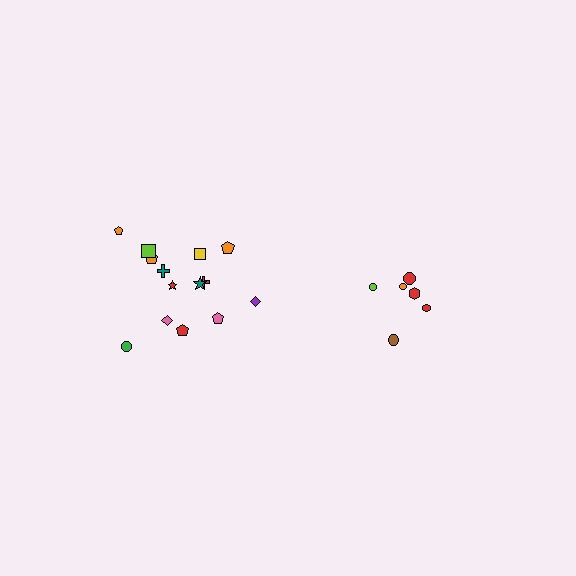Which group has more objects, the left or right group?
The left group.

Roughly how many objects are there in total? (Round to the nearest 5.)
Roughly 20 objects in total.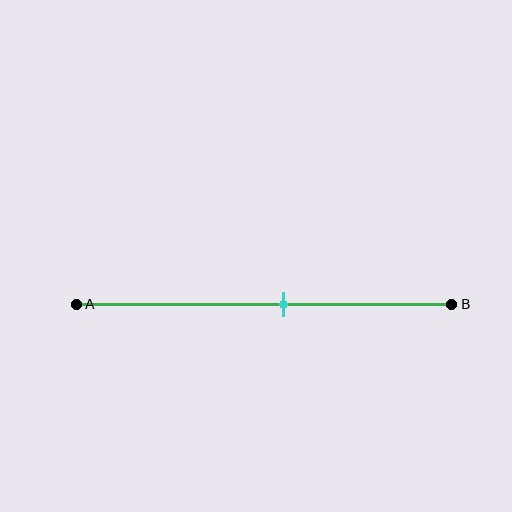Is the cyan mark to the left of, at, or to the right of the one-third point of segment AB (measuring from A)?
The cyan mark is to the right of the one-third point of segment AB.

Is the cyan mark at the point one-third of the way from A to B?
No, the mark is at about 55% from A, not at the 33% one-third point.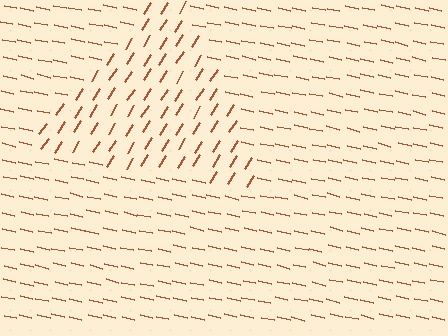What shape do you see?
I see a triangle.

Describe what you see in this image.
The image is filled with small brown line segments. A triangle region in the image has lines oriented differently from the surrounding lines, creating a visible texture boundary.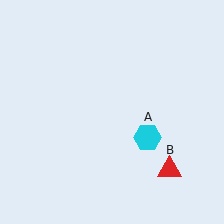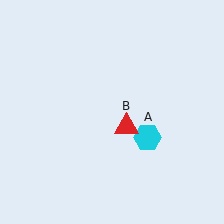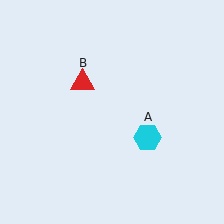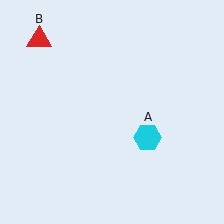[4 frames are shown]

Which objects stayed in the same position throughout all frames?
Cyan hexagon (object A) remained stationary.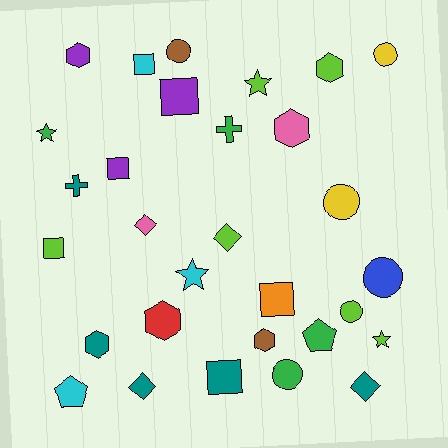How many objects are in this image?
There are 30 objects.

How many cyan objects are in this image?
There are 3 cyan objects.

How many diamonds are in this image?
There are 4 diamonds.